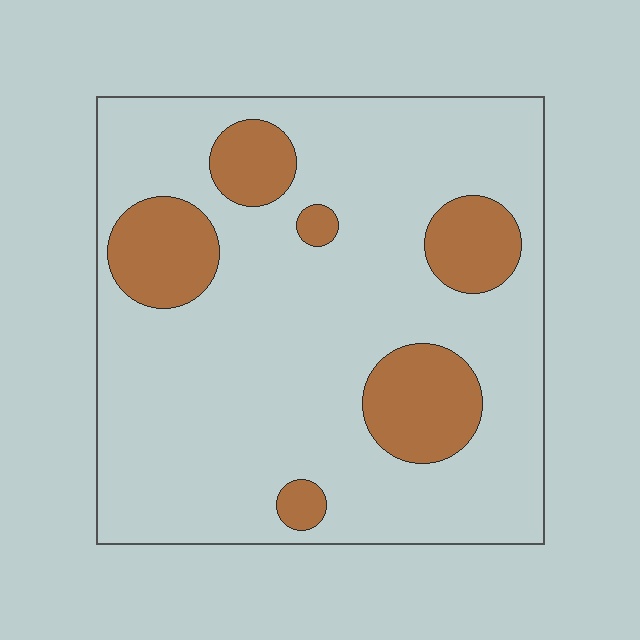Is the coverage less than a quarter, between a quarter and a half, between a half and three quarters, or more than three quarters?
Less than a quarter.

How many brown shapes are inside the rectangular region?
6.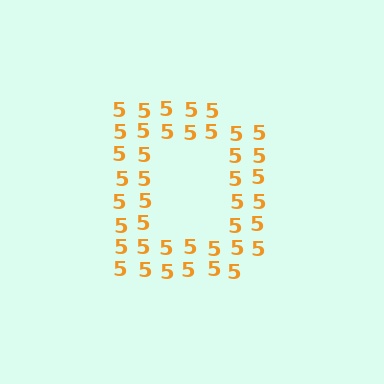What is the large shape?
The large shape is the letter D.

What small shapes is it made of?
It is made of small digit 5's.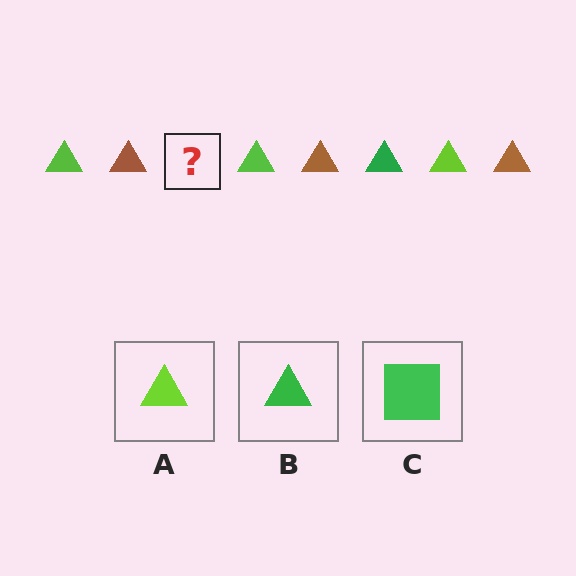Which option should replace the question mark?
Option B.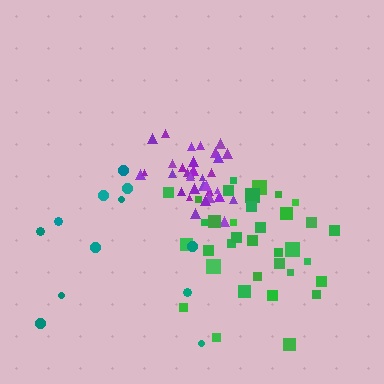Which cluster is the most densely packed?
Purple.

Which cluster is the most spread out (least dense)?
Teal.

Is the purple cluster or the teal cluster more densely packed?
Purple.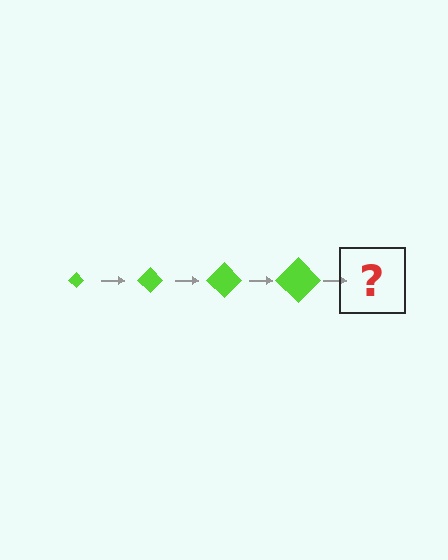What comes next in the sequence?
The next element should be a lime diamond, larger than the previous one.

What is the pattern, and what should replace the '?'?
The pattern is that the diamond gets progressively larger each step. The '?' should be a lime diamond, larger than the previous one.